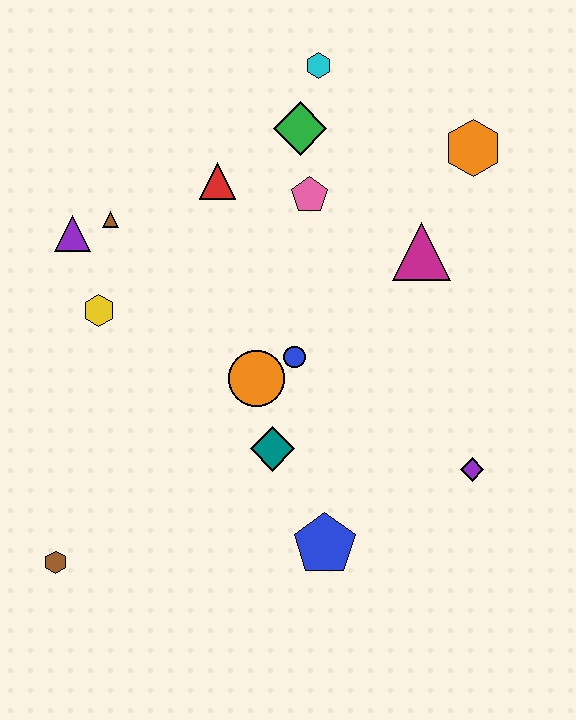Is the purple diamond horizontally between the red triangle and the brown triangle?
No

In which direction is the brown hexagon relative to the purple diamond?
The brown hexagon is to the left of the purple diamond.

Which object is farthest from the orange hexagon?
The brown hexagon is farthest from the orange hexagon.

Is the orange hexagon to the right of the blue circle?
Yes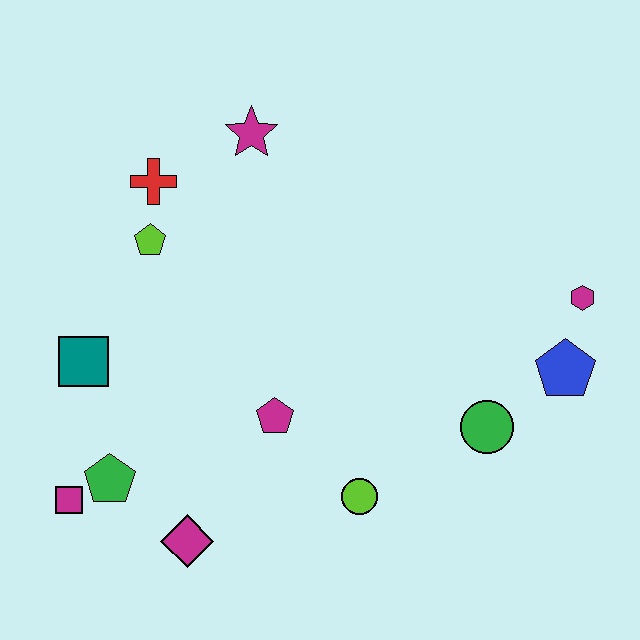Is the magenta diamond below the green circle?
Yes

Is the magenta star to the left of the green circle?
Yes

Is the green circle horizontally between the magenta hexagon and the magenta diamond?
Yes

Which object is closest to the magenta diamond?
The green pentagon is closest to the magenta diamond.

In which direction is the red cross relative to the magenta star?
The red cross is to the left of the magenta star.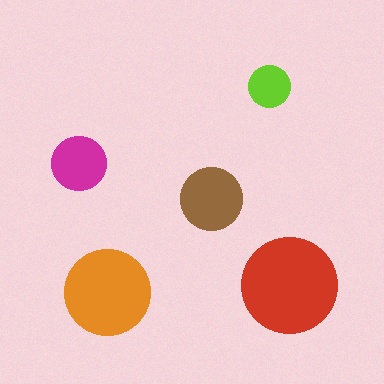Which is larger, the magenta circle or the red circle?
The red one.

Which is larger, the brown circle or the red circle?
The red one.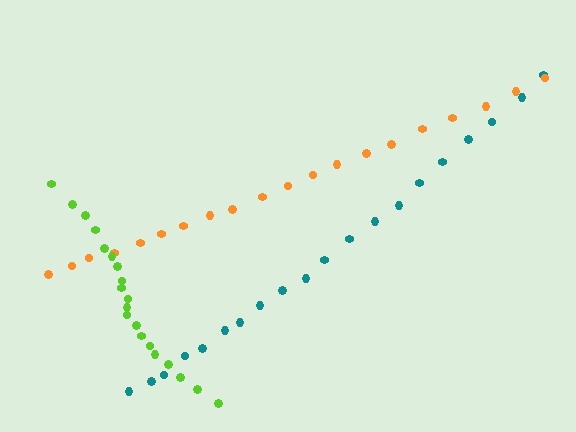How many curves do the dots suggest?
There are 3 distinct paths.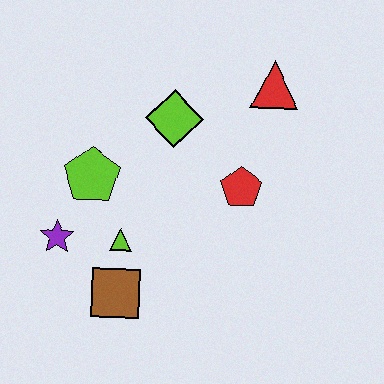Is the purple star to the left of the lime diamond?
Yes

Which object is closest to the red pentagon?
The lime diamond is closest to the red pentagon.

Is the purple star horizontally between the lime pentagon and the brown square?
No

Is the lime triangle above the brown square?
Yes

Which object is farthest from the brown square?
The red triangle is farthest from the brown square.